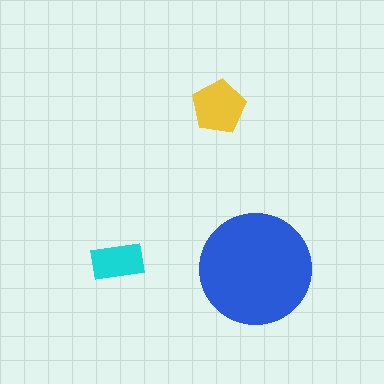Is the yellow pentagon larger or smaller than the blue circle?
Smaller.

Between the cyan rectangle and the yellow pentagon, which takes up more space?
The yellow pentagon.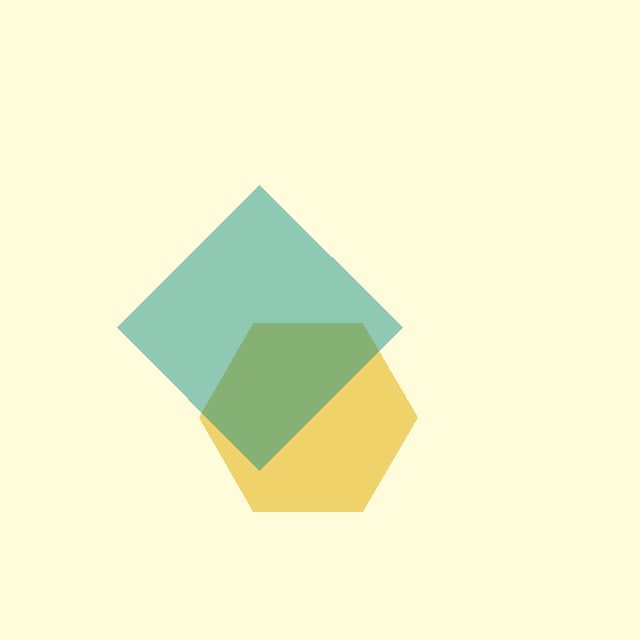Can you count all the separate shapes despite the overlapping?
Yes, there are 2 separate shapes.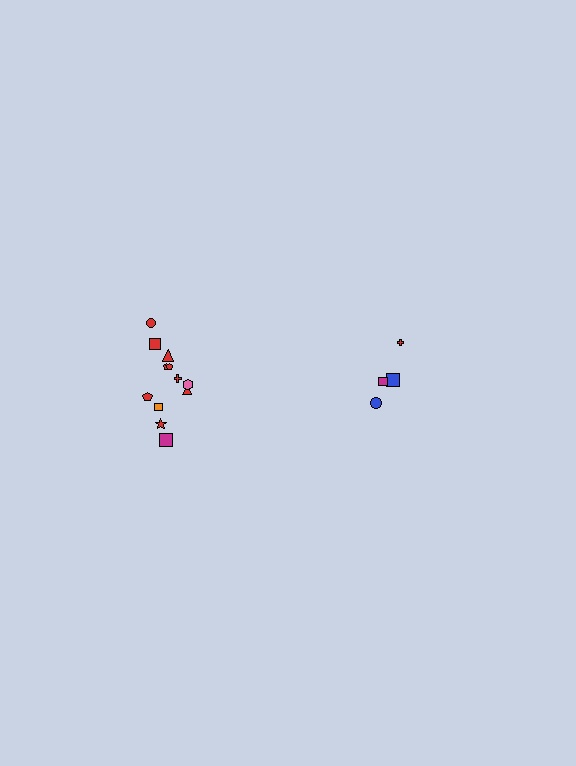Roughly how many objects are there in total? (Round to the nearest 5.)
Roughly 15 objects in total.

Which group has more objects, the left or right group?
The left group.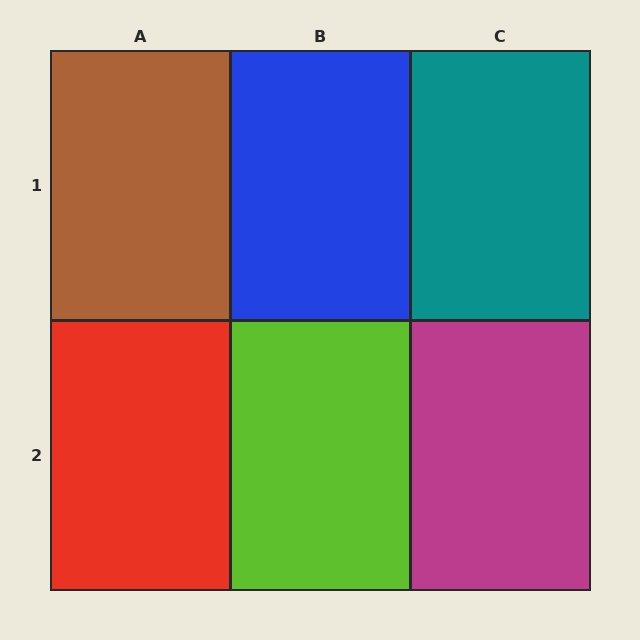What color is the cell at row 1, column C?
Teal.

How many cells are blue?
1 cell is blue.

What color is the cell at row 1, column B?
Blue.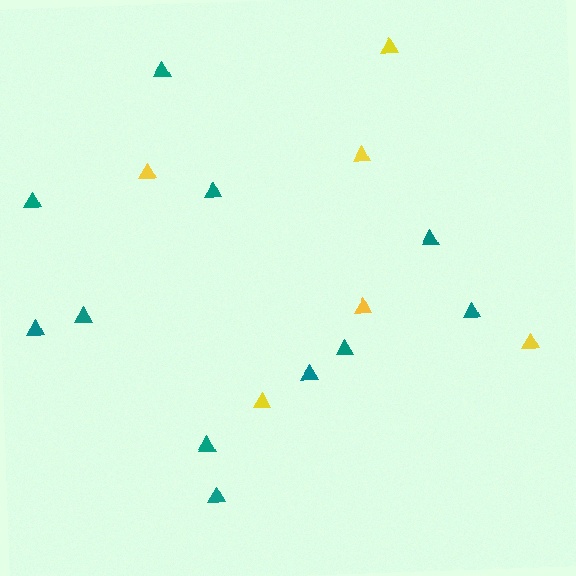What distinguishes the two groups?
There are 2 groups: one group of yellow triangles (6) and one group of teal triangles (11).